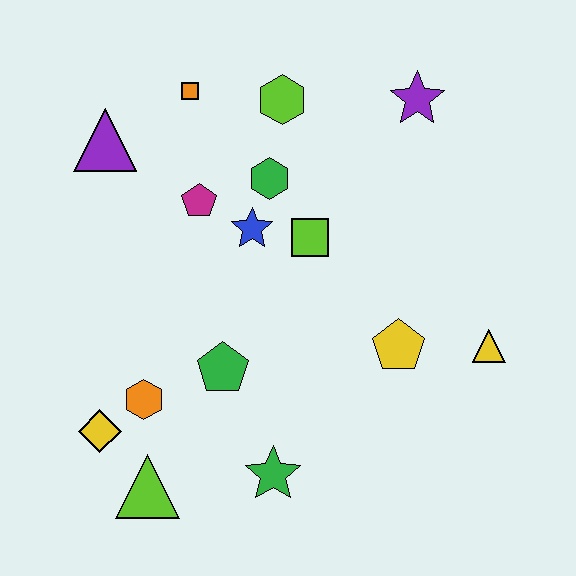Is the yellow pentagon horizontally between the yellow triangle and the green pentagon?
Yes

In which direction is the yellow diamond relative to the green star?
The yellow diamond is to the left of the green star.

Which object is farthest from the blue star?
The lime triangle is farthest from the blue star.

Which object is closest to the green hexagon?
The blue star is closest to the green hexagon.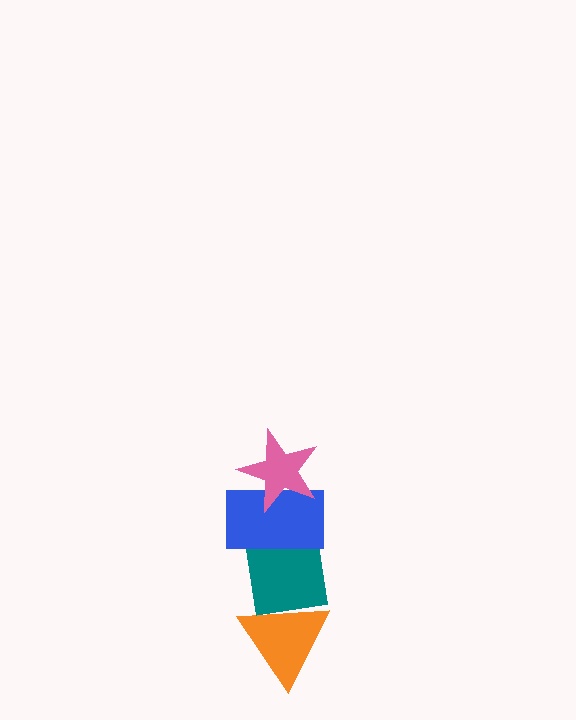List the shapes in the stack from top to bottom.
From top to bottom: the pink star, the blue rectangle, the teal square, the orange triangle.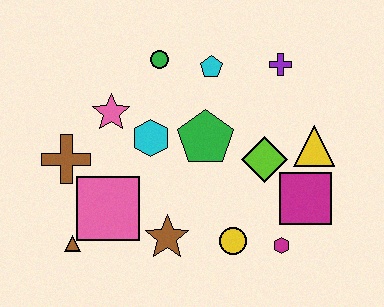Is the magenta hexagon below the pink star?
Yes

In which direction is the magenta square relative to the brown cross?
The magenta square is to the right of the brown cross.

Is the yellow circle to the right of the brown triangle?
Yes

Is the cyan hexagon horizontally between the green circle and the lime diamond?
No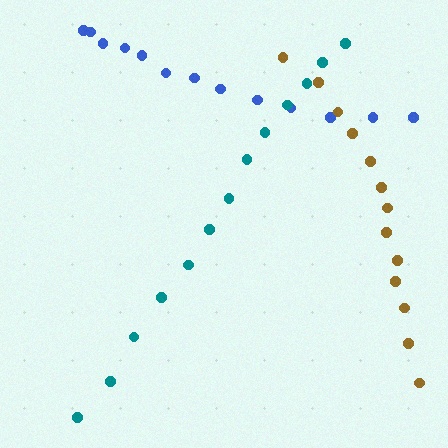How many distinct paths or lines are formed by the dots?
There are 3 distinct paths.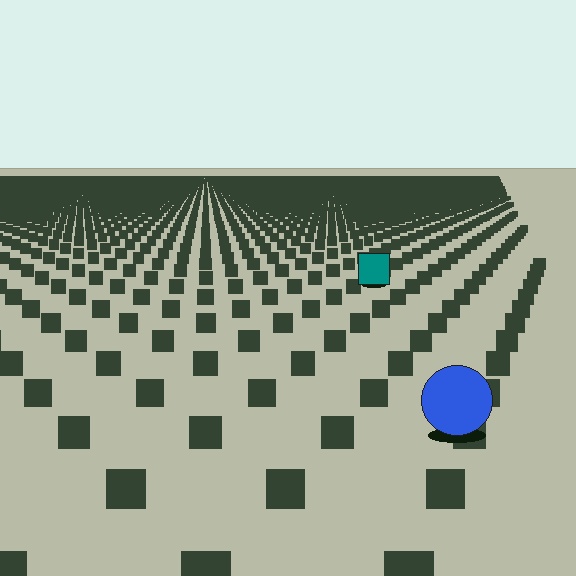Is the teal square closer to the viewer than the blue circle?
No. The blue circle is closer — you can tell from the texture gradient: the ground texture is coarser near it.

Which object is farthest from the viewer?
The teal square is farthest from the viewer. It appears smaller and the ground texture around it is denser.